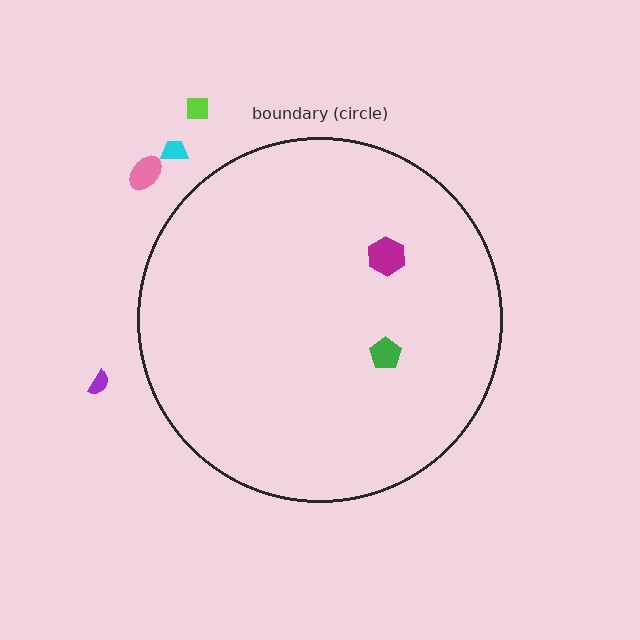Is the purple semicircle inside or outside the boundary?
Outside.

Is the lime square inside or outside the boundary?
Outside.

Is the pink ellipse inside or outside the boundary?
Outside.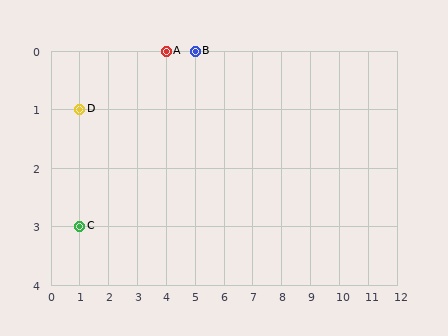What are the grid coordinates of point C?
Point C is at grid coordinates (1, 3).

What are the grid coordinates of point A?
Point A is at grid coordinates (4, 0).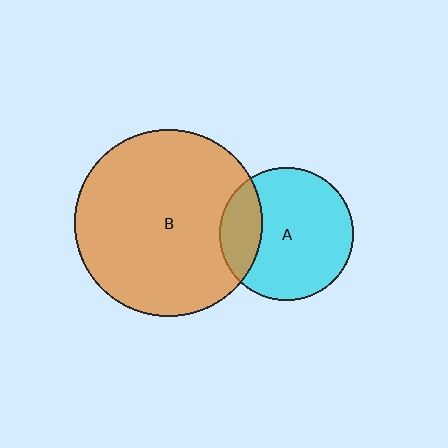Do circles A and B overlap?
Yes.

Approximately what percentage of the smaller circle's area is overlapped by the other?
Approximately 20%.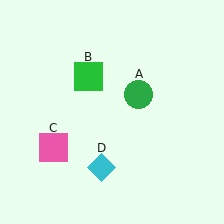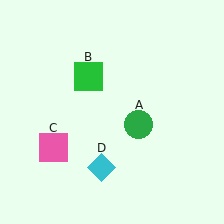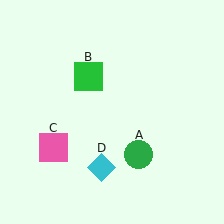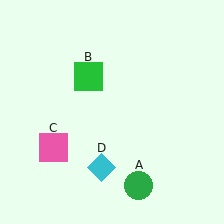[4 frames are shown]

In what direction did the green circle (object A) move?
The green circle (object A) moved down.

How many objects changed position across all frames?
1 object changed position: green circle (object A).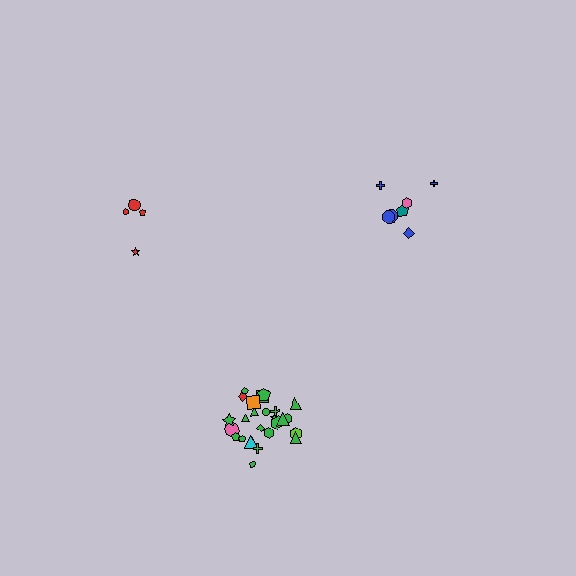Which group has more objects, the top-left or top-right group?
The top-right group.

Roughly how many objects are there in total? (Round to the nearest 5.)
Roughly 35 objects in total.